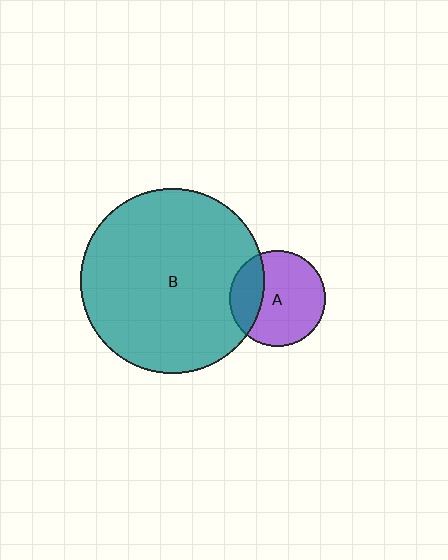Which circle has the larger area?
Circle B (teal).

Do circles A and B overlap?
Yes.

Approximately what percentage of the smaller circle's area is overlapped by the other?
Approximately 25%.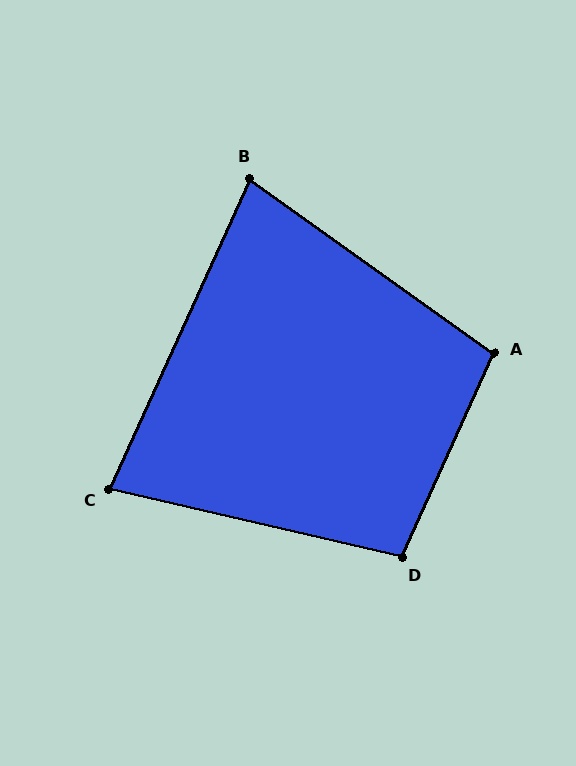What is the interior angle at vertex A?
Approximately 101 degrees (obtuse).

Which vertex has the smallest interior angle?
B, at approximately 79 degrees.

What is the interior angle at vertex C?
Approximately 79 degrees (acute).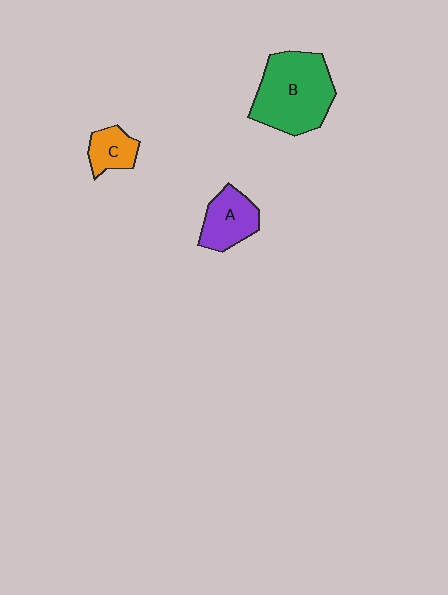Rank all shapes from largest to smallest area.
From largest to smallest: B (green), A (purple), C (orange).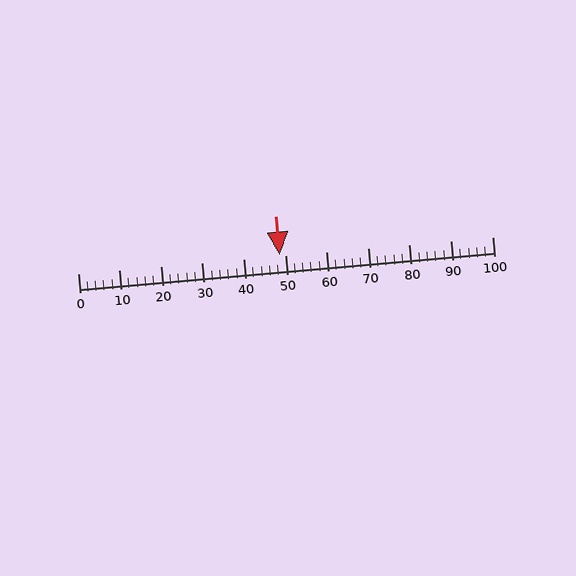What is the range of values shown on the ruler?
The ruler shows values from 0 to 100.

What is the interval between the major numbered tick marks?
The major tick marks are spaced 10 units apart.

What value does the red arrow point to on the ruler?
The red arrow points to approximately 49.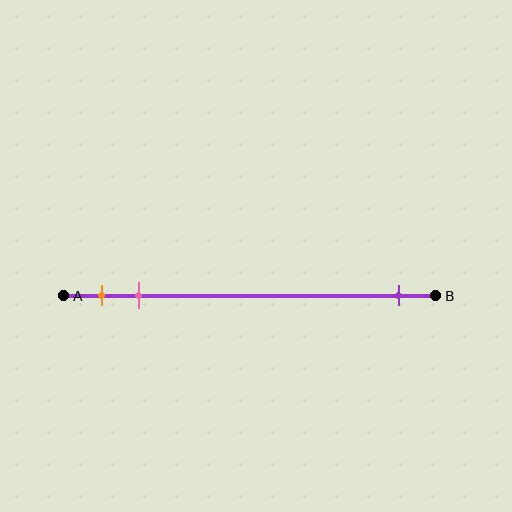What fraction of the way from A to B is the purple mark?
The purple mark is approximately 90% (0.9) of the way from A to B.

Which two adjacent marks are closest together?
The orange and pink marks are the closest adjacent pair.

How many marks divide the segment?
There are 3 marks dividing the segment.